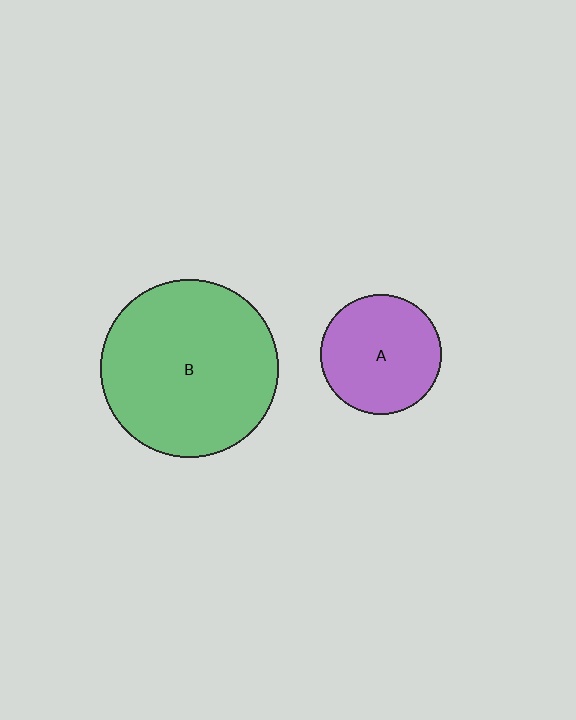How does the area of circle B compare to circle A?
Approximately 2.2 times.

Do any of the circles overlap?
No, none of the circles overlap.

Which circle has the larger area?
Circle B (green).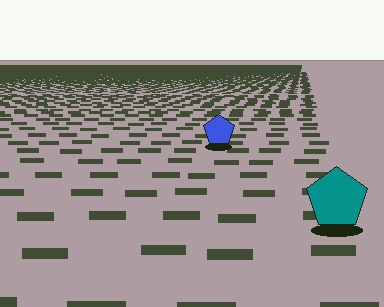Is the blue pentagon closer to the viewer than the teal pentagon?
No. The teal pentagon is closer — you can tell from the texture gradient: the ground texture is coarser near it.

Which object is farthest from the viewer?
The blue pentagon is farthest from the viewer. It appears smaller and the ground texture around it is denser.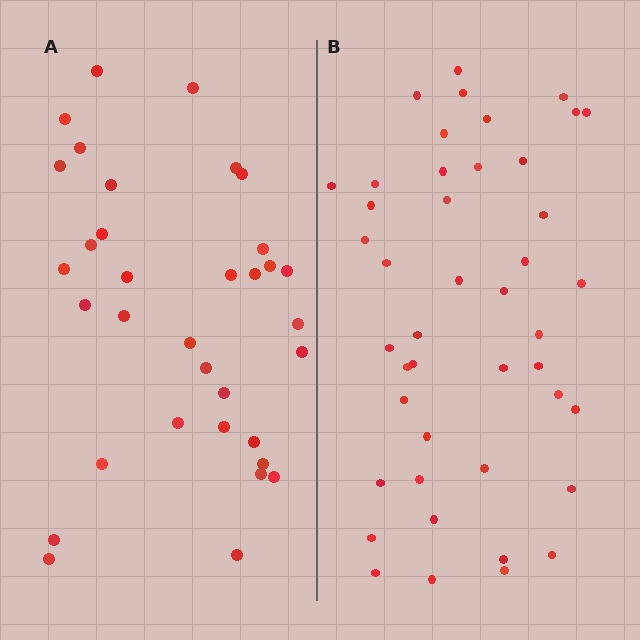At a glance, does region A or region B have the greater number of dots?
Region B (the right region) has more dots.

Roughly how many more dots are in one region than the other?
Region B has roughly 10 or so more dots than region A.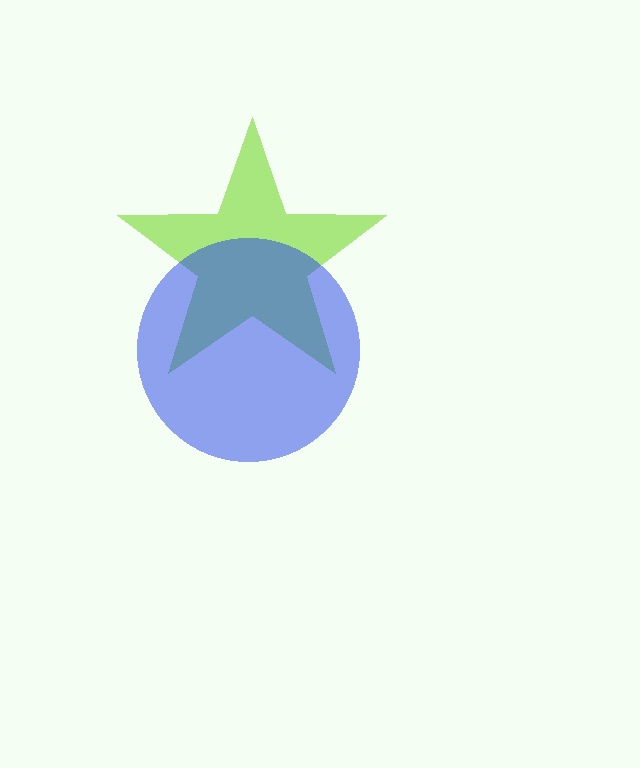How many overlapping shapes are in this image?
There are 2 overlapping shapes in the image.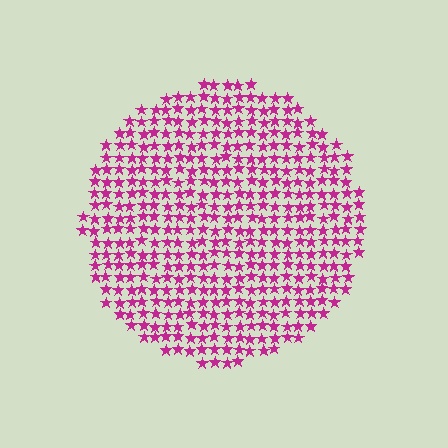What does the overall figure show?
The overall figure shows a circle.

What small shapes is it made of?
It is made of small stars.